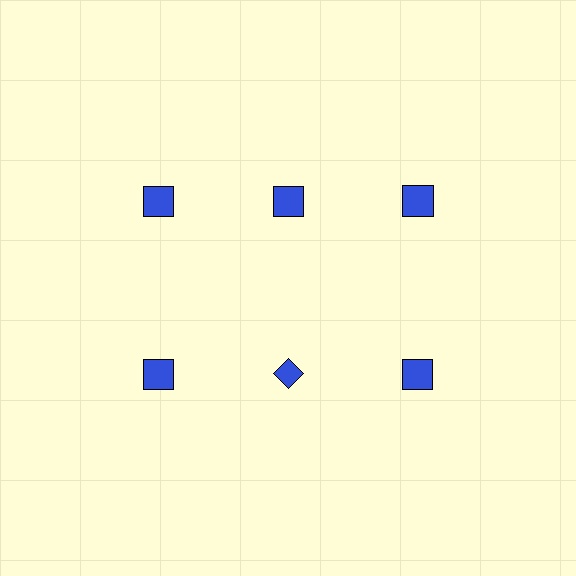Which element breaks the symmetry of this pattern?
The blue diamond in the second row, second from left column breaks the symmetry. All other shapes are blue squares.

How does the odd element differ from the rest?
It has a different shape: diamond instead of square.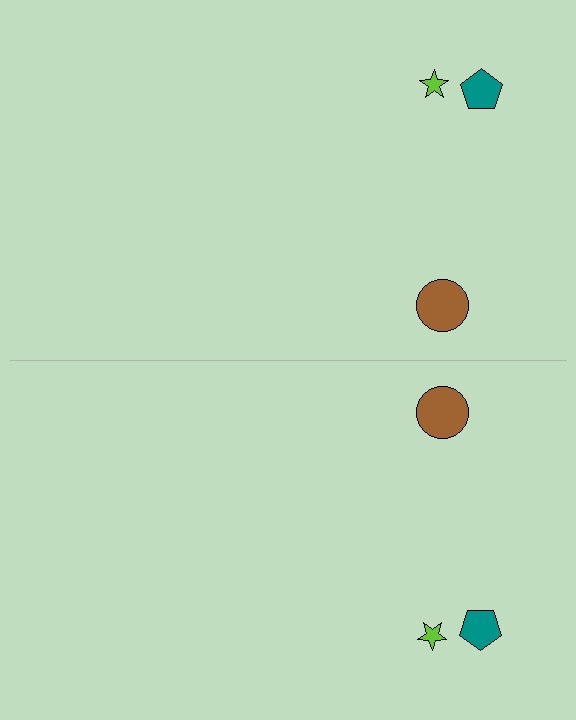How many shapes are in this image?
There are 6 shapes in this image.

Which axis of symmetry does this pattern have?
The pattern has a horizontal axis of symmetry running through the center of the image.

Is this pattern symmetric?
Yes, this pattern has bilateral (reflection) symmetry.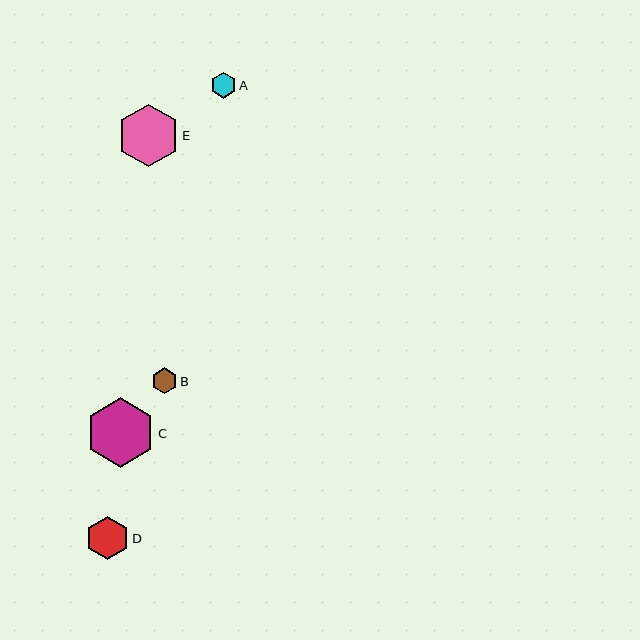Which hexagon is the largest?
Hexagon C is the largest with a size of approximately 69 pixels.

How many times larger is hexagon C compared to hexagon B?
Hexagon C is approximately 2.7 times the size of hexagon B.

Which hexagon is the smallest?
Hexagon A is the smallest with a size of approximately 26 pixels.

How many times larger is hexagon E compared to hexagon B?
Hexagon E is approximately 2.4 times the size of hexagon B.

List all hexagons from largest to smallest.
From largest to smallest: C, E, D, B, A.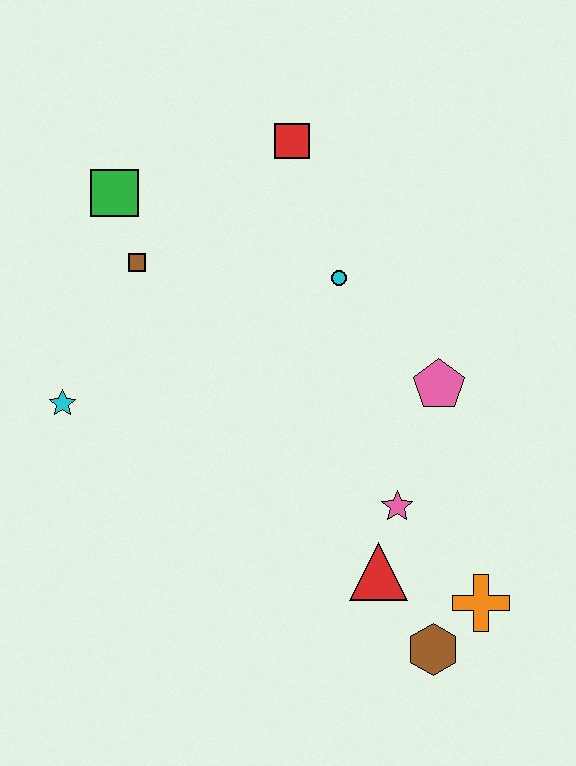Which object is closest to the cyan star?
The brown square is closest to the cyan star.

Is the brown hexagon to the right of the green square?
Yes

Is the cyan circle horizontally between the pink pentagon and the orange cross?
No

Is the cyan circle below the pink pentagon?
No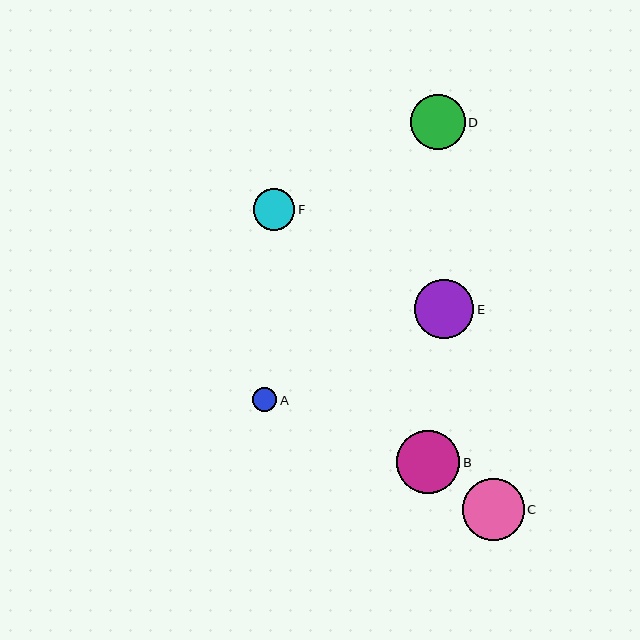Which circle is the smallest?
Circle A is the smallest with a size of approximately 24 pixels.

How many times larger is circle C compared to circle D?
Circle C is approximately 1.1 times the size of circle D.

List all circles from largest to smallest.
From largest to smallest: B, C, E, D, F, A.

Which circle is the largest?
Circle B is the largest with a size of approximately 63 pixels.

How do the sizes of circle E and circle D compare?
Circle E and circle D are approximately the same size.